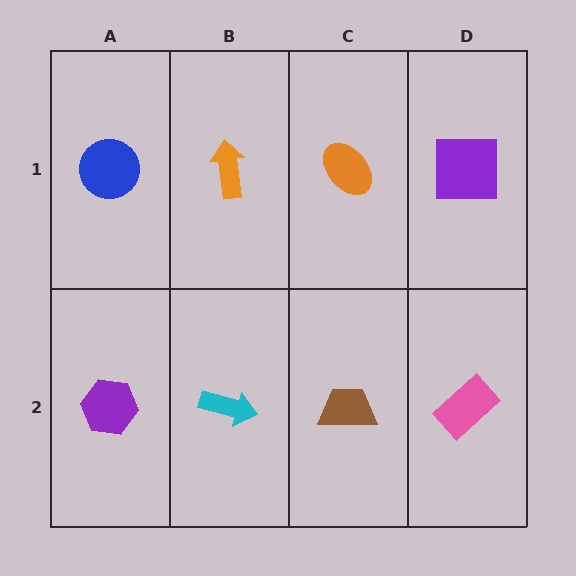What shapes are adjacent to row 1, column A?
A purple hexagon (row 2, column A), an orange arrow (row 1, column B).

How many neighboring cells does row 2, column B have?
3.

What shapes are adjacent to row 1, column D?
A pink rectangle (row 2, column D), an orange ellipse (row 1, column C).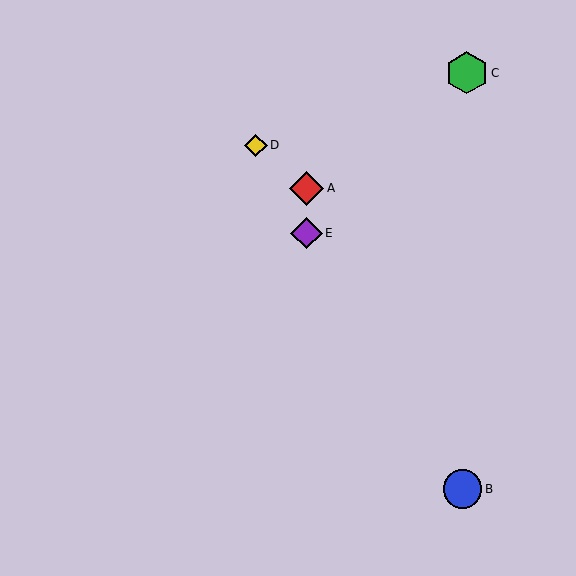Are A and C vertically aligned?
No, A is at x≈307 and C is at x≈467.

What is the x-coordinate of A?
Object A is at x≈307.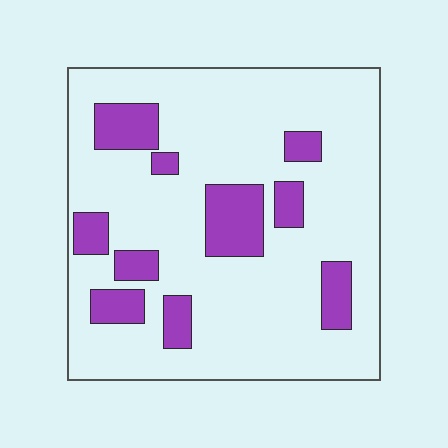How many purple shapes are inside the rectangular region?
10.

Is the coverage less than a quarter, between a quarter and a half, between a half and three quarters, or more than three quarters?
Less than a quarter.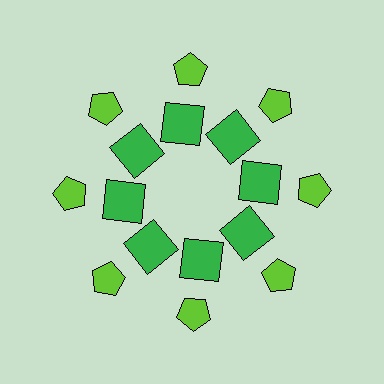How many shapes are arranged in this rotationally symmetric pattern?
There are 16 shapes, arranged in 8 groups of 2.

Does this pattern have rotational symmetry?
Yes, this pattern has 8-fold rotational symmetry. It looks the same after rotating 45 degrees around the center.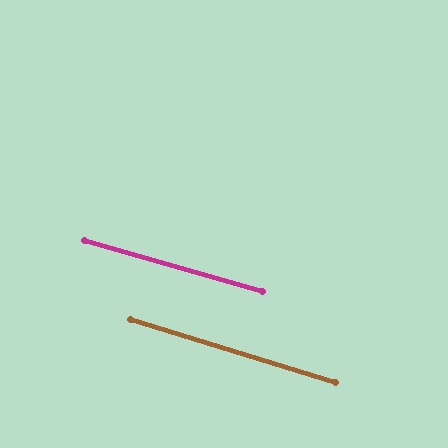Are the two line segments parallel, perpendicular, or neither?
Parallel — their directions differ by only 1.0°.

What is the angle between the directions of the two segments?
Approximately 1 degree.